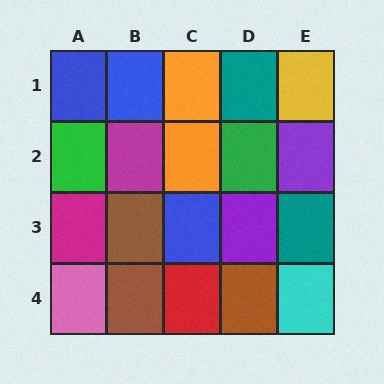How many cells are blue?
3 cells are blue.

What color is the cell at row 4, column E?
Cyan.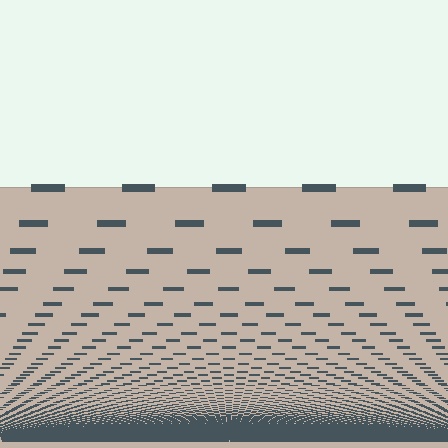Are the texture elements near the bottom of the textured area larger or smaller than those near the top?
Smaller. The gradient is inverted — elements near the bottom are smaller and denser.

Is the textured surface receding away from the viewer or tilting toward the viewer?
The surface appears to tilt toward the viewer. Texture elements get larger and sparser toward the top.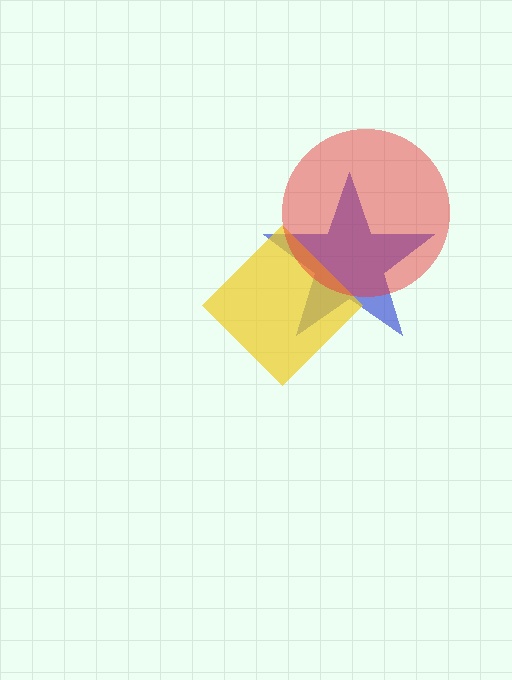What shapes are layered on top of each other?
The layered shapes are: a blue star, a yellow diamond, a red circle.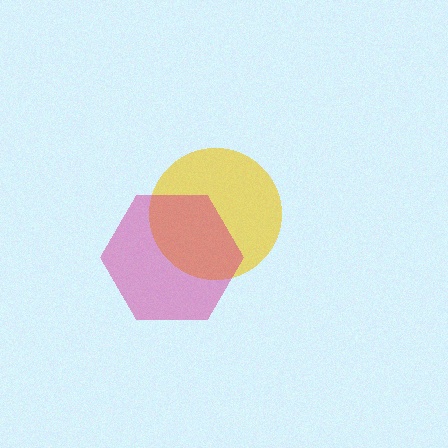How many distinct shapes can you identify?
There are 2 distinct shapes: a yellow circle, a magenta hexagon.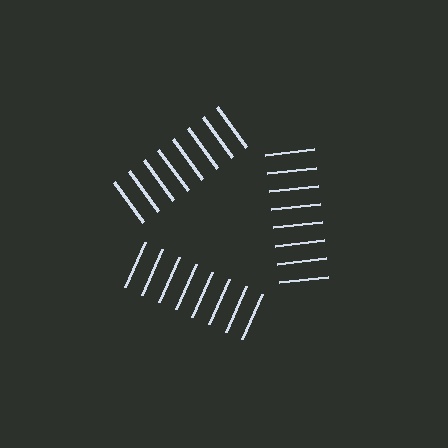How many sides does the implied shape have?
3 sides — the line-ends trace a triangle.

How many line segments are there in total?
24 — 8 along each of the 3 edges.